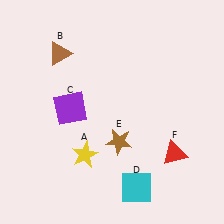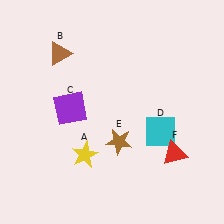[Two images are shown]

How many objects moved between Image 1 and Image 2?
1 object moved between the two images.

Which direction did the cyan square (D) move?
The cyan square (D) moved up.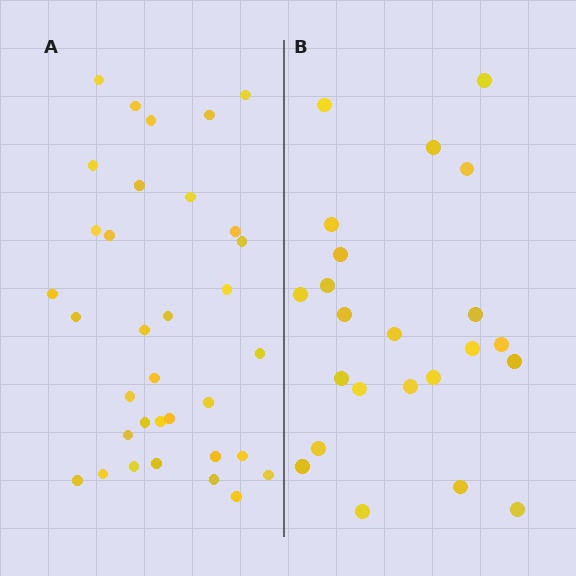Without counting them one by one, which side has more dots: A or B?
Region A (the left region) has more dots.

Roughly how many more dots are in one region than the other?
Region A has roughly 12 or so more dots than region B.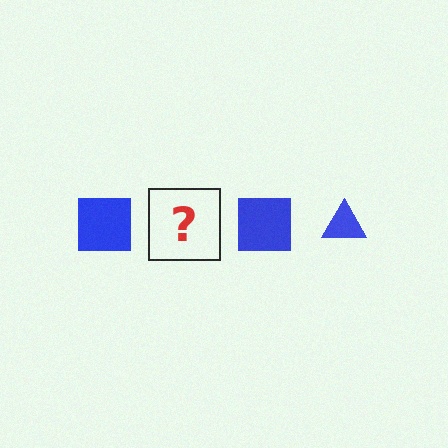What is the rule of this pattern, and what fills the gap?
The rule is that the pattern cycles through square, triangle shapes in blue. The gap should be filled with a blue triangle.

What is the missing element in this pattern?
The missing element is a blue triangle.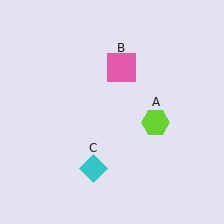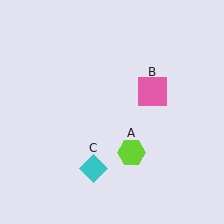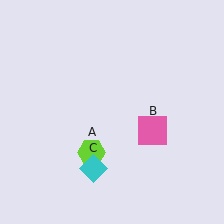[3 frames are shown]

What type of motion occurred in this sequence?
The lime hexagon (object A), pink square (object B) rotated clockwise around the center of the scene.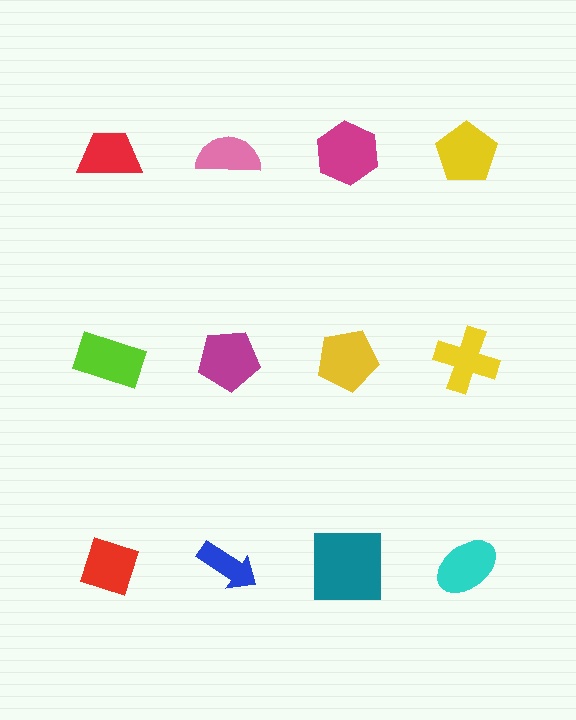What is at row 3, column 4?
A cyan ellipse.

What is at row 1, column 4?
A yellow pentagon.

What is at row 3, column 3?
A teal square.